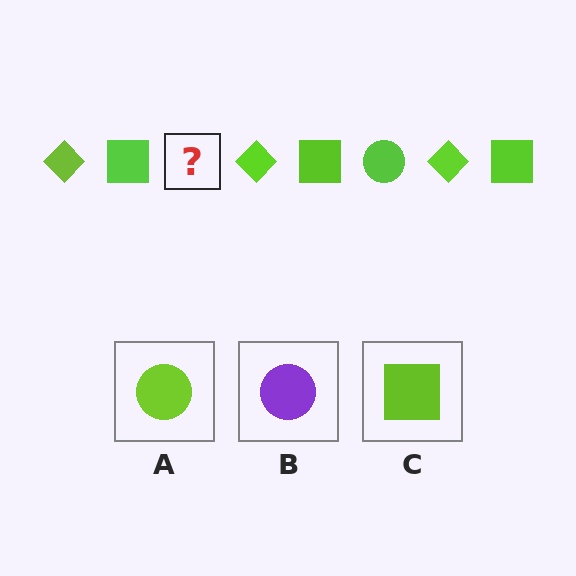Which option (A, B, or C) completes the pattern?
A.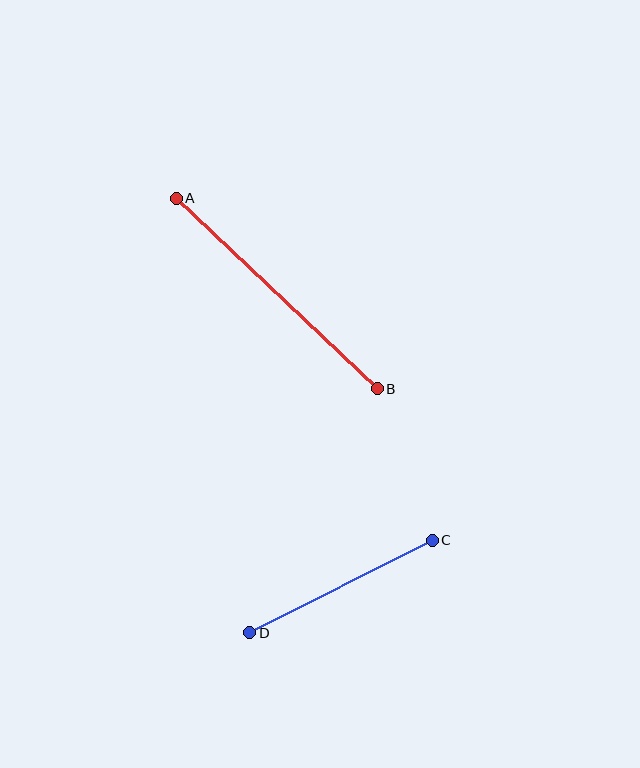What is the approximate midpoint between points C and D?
The midpoint is at approximately (341, 586) pixels.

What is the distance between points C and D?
The distance is approximately 205 pixels.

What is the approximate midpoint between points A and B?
The midpoint is at approximately (277, 293) pixels.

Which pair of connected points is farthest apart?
Points A and B are farthest apart.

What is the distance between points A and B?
The distance is approximately 277 pixels.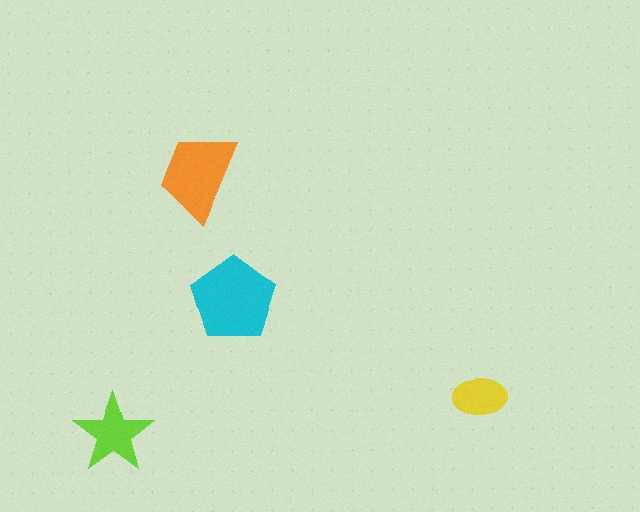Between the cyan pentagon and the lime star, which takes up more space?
The cyan pentagon.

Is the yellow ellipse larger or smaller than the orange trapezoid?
Smaller.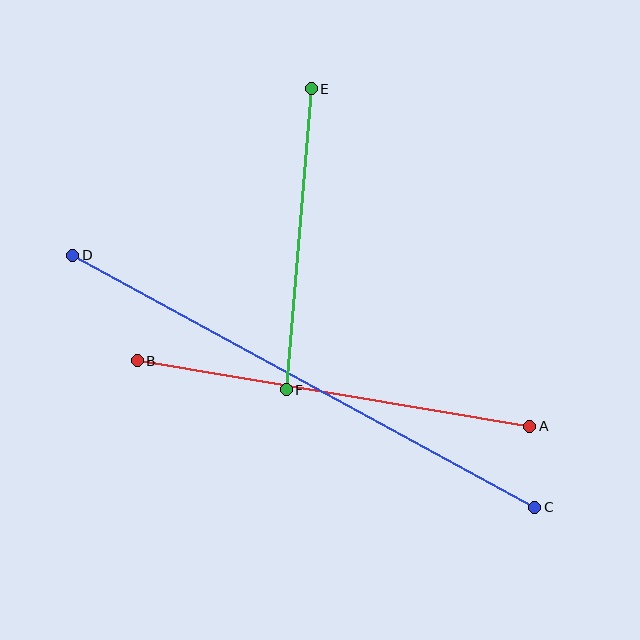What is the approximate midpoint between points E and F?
The midpoint is at approximately (299, 239) pixels.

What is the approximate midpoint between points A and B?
The midpoint is at approximately (334, 394) pixels.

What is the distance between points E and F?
The distance is approximately 302 pixels.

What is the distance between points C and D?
The distance is approximately 526 pixels.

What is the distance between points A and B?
The distance is approximately 398 pixels.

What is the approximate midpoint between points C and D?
The midpoint is at approximately (304, 381) pixels.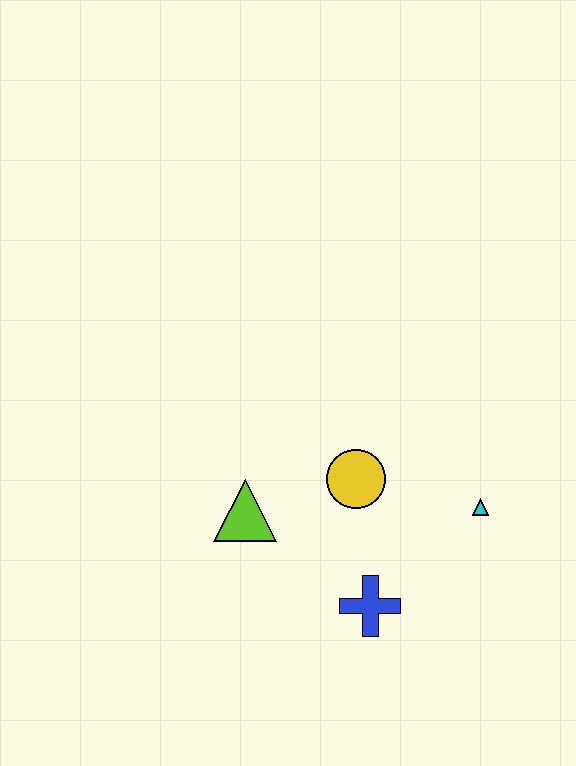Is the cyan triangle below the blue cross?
No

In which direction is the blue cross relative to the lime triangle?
The blue cross is to the right of the lime triangle.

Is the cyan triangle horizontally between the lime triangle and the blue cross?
No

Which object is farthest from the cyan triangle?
The lime triangle is farthest from the cyan triangle.